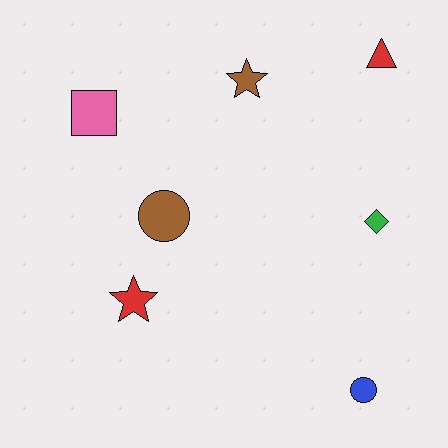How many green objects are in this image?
There is 1 green object.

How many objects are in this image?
There are 7 objects.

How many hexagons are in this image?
There are no hexagons.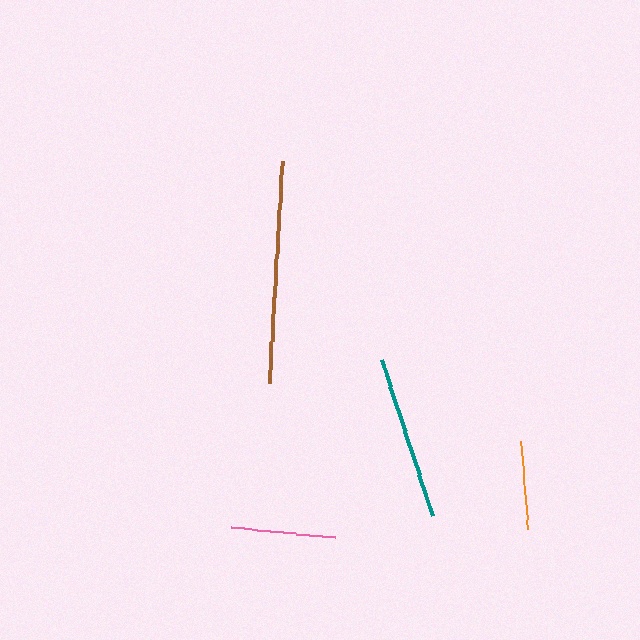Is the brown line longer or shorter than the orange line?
The brown line is longer than the orange line.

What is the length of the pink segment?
The pink segment is approximately 105 pixels long.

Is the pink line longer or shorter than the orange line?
The pink line is longer than the orange line.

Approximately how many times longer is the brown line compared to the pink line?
The brown line is approximately 2.1 times the length of the pink line.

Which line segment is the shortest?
The orange line is the shortest at approximately 89 pixels.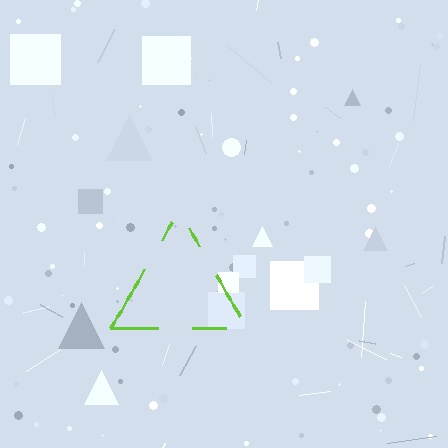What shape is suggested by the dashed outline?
The dashed outline suggests a triangle.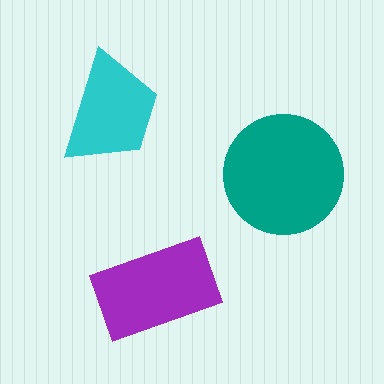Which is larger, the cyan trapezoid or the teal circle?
The teal circle.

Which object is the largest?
The teal circle.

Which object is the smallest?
The cyan trapezoid.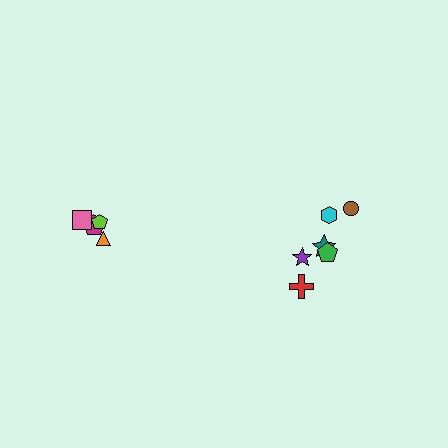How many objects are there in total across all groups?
There are 10 objects.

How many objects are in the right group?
There are 6 objects.